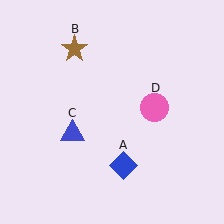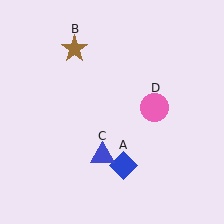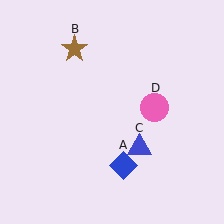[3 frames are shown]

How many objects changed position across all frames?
1 object changed position: blue triangle (object C).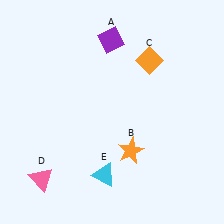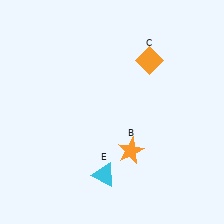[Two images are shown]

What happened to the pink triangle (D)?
The pink triangle (D) was removed in Image 2. It was in the bottom-left area of Image 1.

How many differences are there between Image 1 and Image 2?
There are 2 differences between the two images.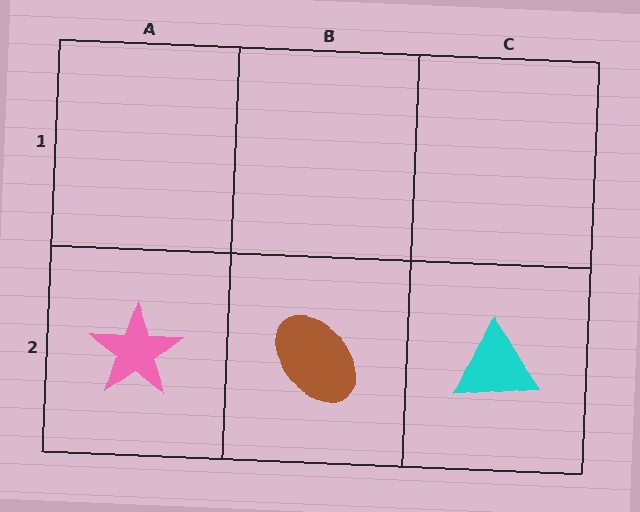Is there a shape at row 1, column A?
No, that cell is empty.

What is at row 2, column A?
A pink star.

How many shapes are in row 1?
0 shapes.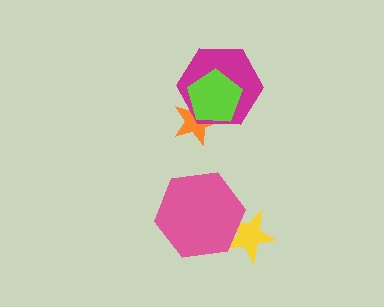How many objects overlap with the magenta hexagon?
2 objects overlap with the magenta hexagon.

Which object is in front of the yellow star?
The pink hexagon is in front of the yellow star.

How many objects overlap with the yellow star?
1 object overlaps with the yellow star.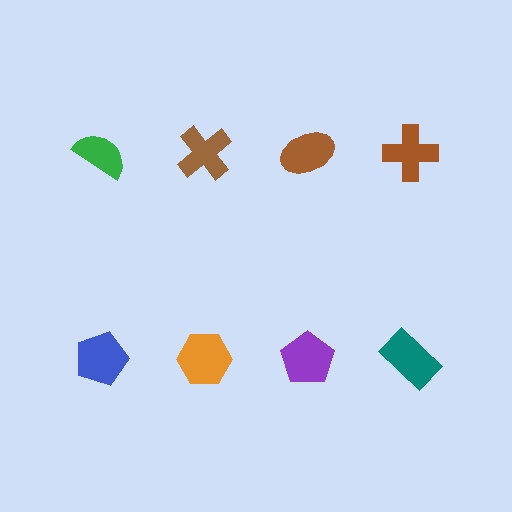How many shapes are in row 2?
4 shapes.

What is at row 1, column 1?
A green semicircle.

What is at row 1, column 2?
A brown cross.